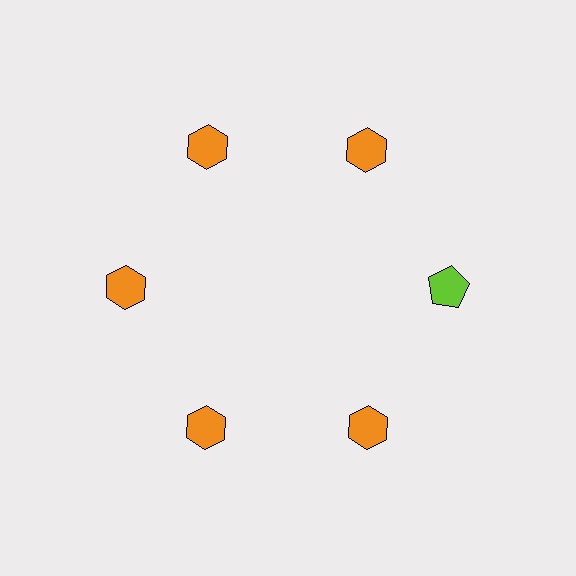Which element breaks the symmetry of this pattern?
The lime pentagon at roughly the 3 o'clock position breaks the symmetry. All other shapes are orange hexagons.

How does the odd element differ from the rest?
It differs in both color (lime instead of orange) and shape (pentagon instead of hexagon).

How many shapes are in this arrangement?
There are 6 shapes arranged in a ring pattern.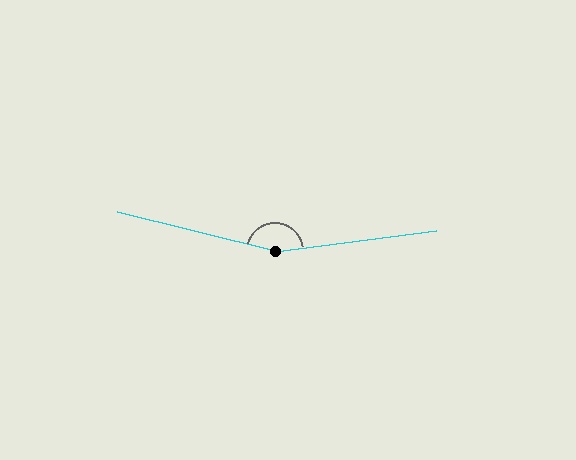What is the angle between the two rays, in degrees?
Approximately 159 degrees.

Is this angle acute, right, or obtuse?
It is obtuse.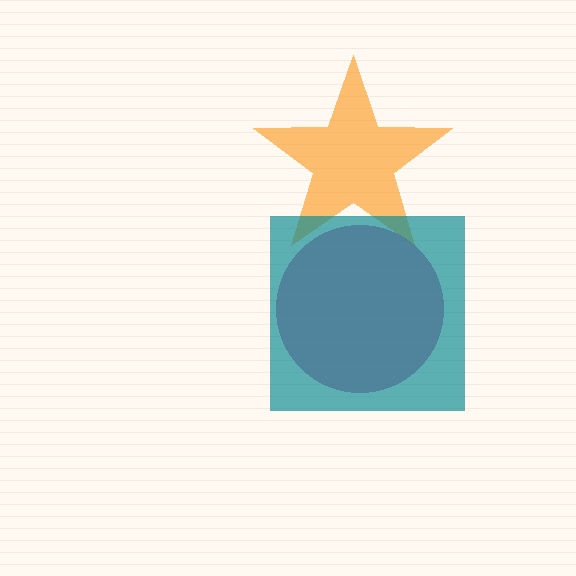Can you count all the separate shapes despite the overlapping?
Yes, there are 3 separate shapes.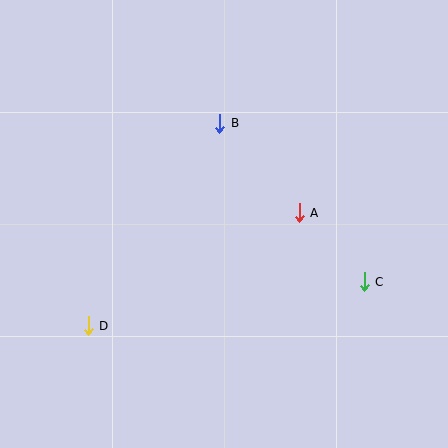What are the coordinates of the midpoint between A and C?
The midpoint between A and C is at (332, 247).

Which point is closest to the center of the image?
Point A at (299, 213) is closest to the center.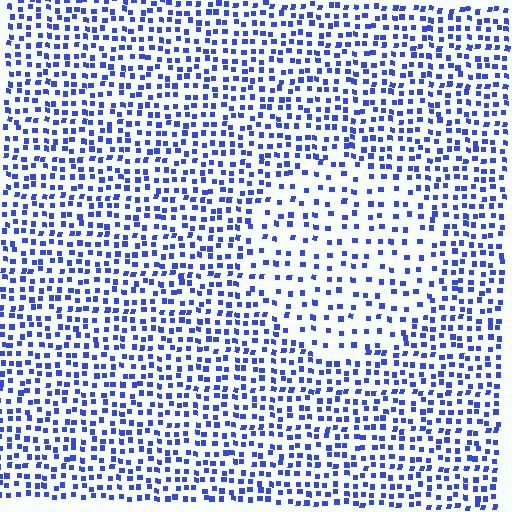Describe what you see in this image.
The image contains small blue elements arranged at two different densities. A circle-shaped region is visible where the elements are less densely packed than the surrounding area.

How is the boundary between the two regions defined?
The boundary is defined by a change in element density (approximately 1.9x ratio). All elements are the same color, size, and shape.